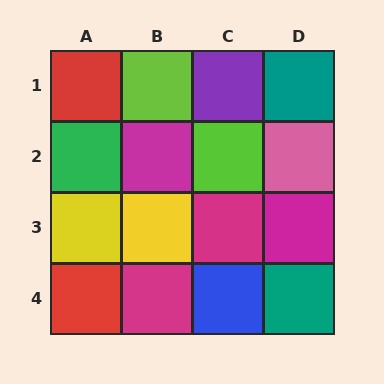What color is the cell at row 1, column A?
Red.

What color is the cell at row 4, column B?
Magenta.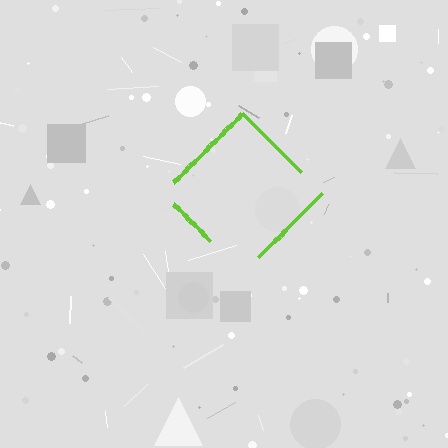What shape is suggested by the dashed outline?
The dashed outline suggests a diamond.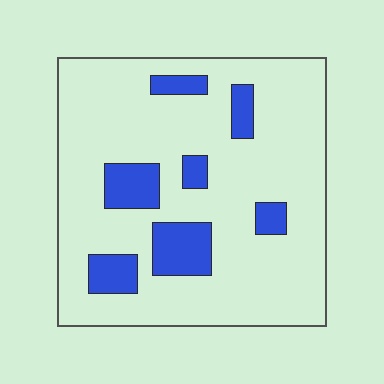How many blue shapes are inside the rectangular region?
7.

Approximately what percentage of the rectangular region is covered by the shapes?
Approximately 15%.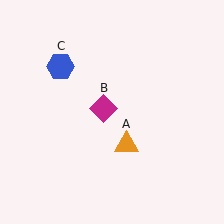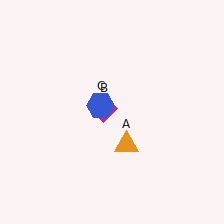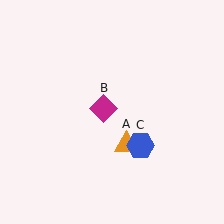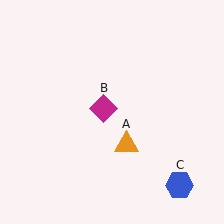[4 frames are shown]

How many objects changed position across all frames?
1 object changed position: blue hexagon (object C).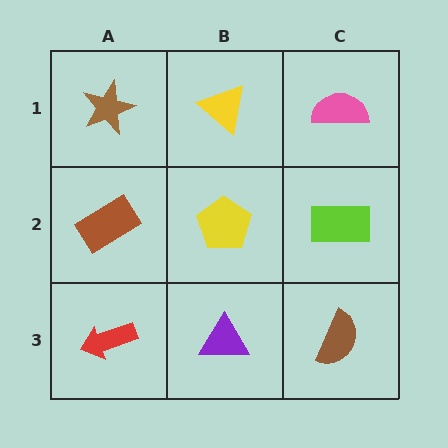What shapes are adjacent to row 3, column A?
A brown rectangle (row 2, column A), a purple triangle (row 3, column B).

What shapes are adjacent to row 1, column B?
A yellow pentagon (row 2, column B), a brown star (row 1, column A), a pink semicircle (row 1, column C).